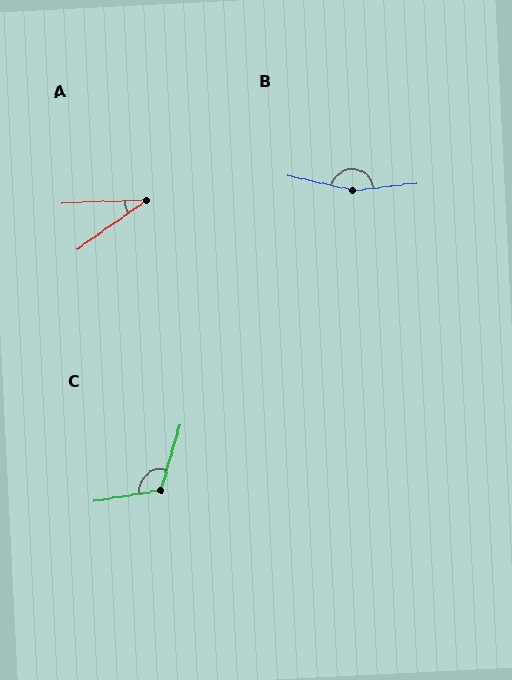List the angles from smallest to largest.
A (34°), C (116°), B (160°).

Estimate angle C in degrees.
Approximately 116 degrees.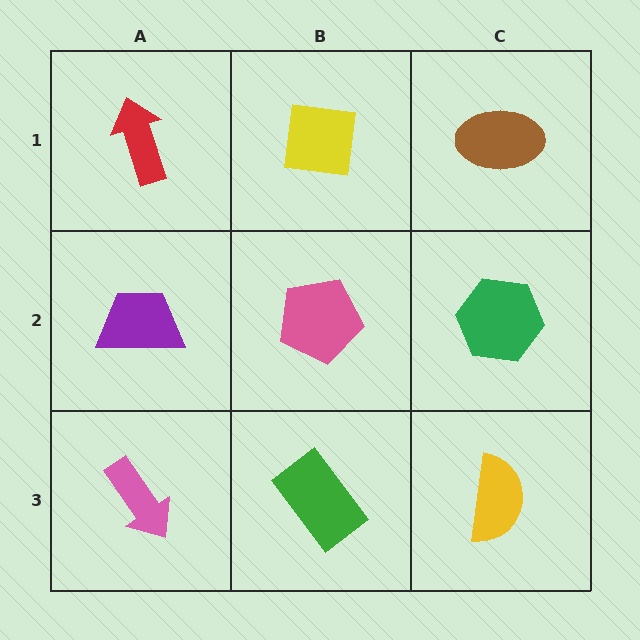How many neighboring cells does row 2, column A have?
3.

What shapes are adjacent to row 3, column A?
A purple trapezoid (row 2, column A), a green rectangle (row 3, column B).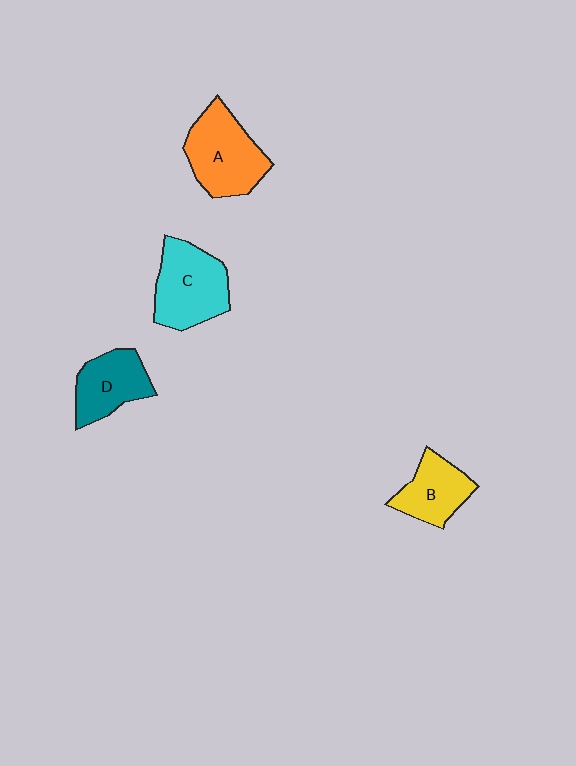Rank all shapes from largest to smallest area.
From largest to smallest: A (orange), C (cyan), D (teal), B (yellow).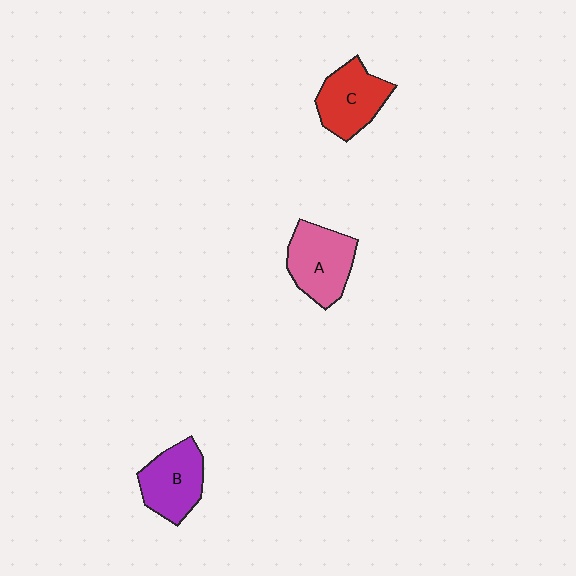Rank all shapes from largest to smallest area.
From largest to smallest: A (pink), C (red), B (purple).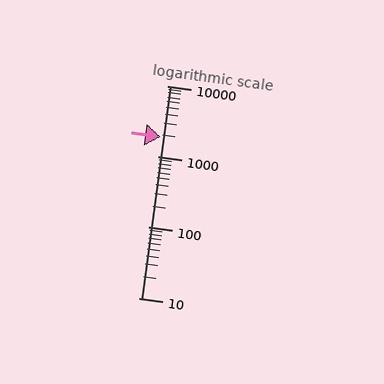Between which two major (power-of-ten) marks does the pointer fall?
The pointer is between 1000 and 10000.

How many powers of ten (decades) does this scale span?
The scale spans 3 decades, from 10 to 10000.